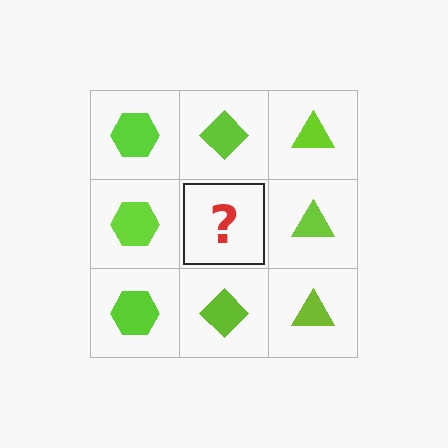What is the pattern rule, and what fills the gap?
The rule is that each column has a consistent shape. The gap should be filled with a lime diamond.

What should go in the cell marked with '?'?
The missing cell should contain a lime diamond.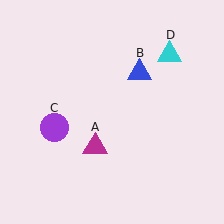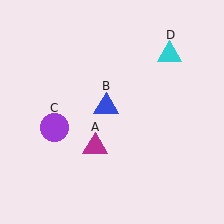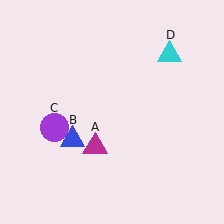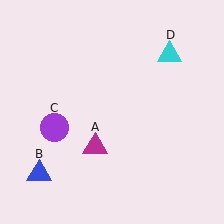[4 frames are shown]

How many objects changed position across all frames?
1 object changed position: blue triangle (object B).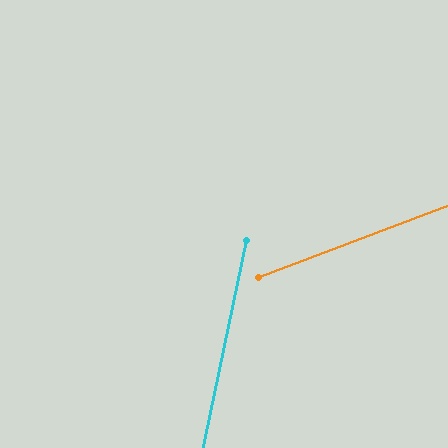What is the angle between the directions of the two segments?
Approximately 57 degrees.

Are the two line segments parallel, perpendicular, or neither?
Neither parallel nor perpendicular — they differ by about 57°.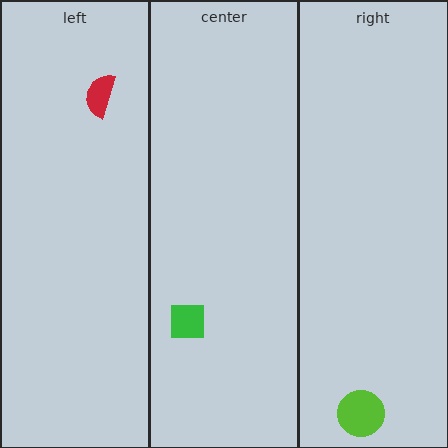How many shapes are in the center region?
1.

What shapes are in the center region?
The green square.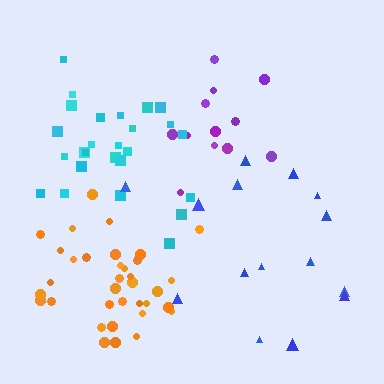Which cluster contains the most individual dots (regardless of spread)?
Orange (35).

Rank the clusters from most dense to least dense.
cyan, orange, purple, blue.